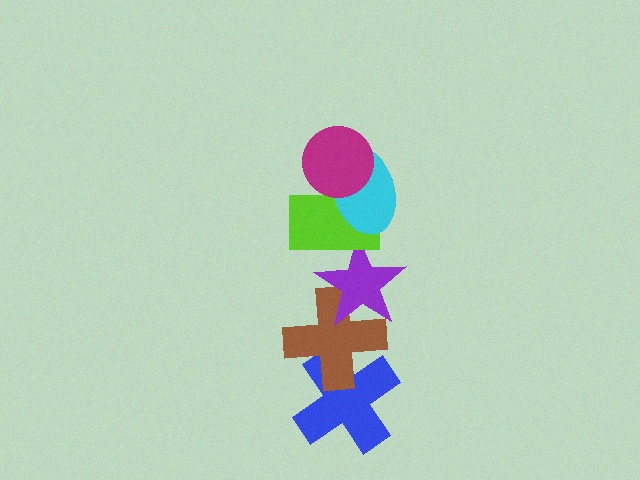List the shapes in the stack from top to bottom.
From top to bottom: the magenta circle, the cyan ellipse, the lime rectangle, the purple star, the brown cross, the blue cross.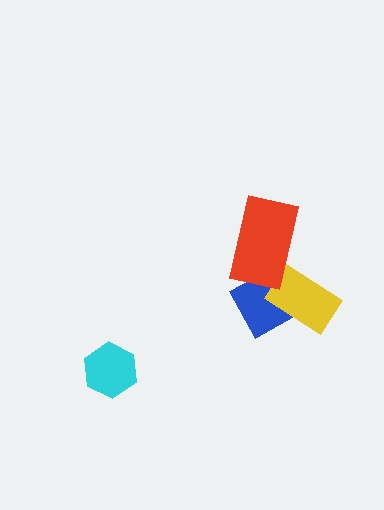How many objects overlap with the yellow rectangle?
1 object overlaps with the yellow rectangle.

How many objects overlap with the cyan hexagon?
0 objects overlap with the cyan hexagon.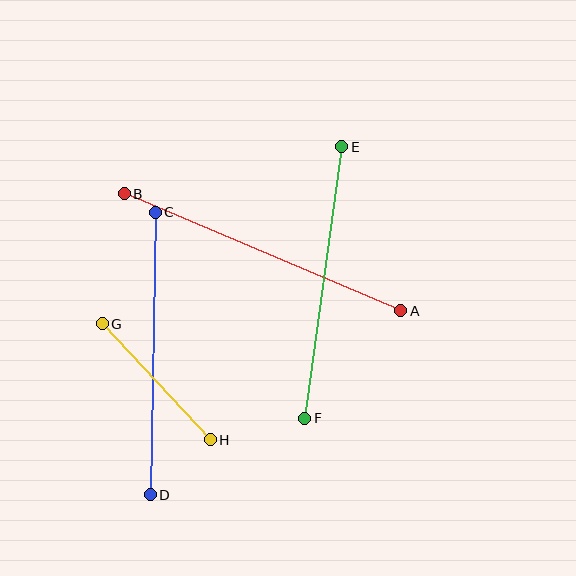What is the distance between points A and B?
The distance is approximately 300 pixels.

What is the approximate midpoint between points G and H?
The midpoint is at approximately (156, 382) pixels.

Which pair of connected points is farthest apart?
Points A and B are farthest apart.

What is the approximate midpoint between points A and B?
The midpoint is at approximately (262, 252) pixels.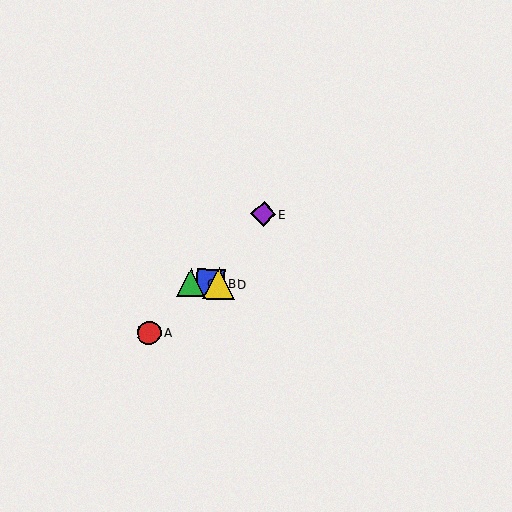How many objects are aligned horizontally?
3 objects (B, C, D) are aligned horizontally.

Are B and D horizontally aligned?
Yes, both are at y≈283.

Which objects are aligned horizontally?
Objects B, C, D are aligned horizontally.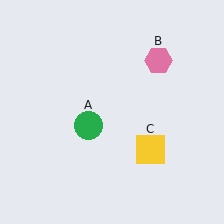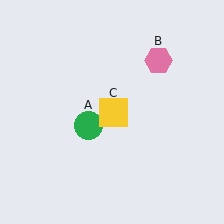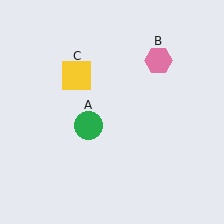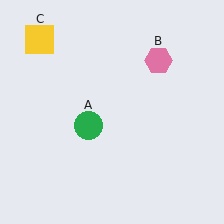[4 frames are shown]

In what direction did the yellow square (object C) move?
The yellow square (object C) moved up and to the left.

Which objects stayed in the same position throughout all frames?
Green circle (object A) and pink hexagon (object B) remained stationary.